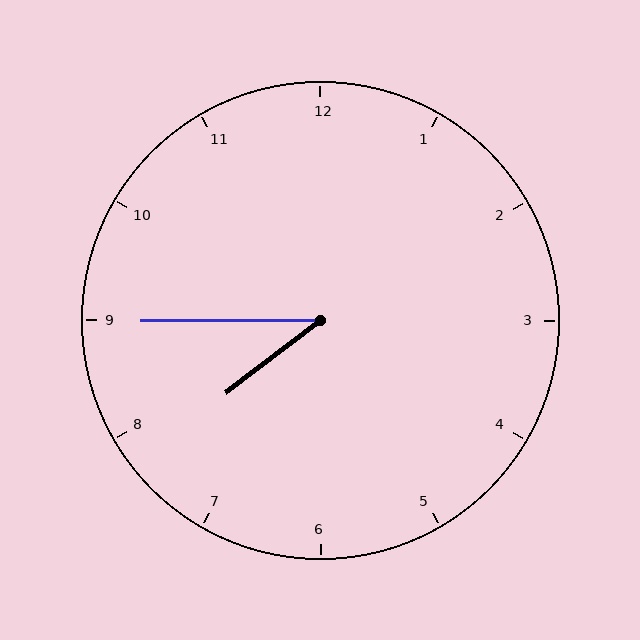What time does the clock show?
7:45.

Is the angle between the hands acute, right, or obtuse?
It is acute.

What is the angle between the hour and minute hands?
Approximately 38 degrees.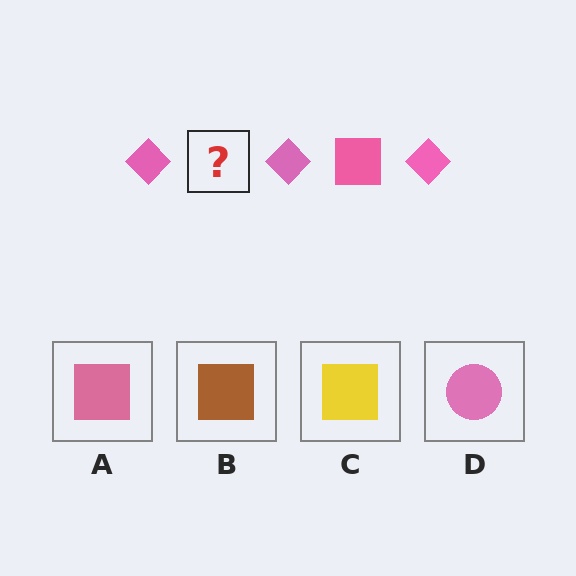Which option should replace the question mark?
Option A.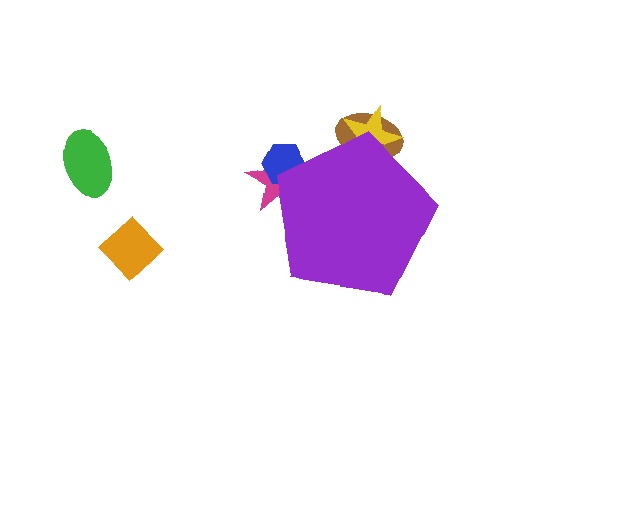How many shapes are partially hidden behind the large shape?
4 shapes are partially hidden.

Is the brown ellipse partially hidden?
Yes, the brown ellipse is partially hidden behind the purple pentagon.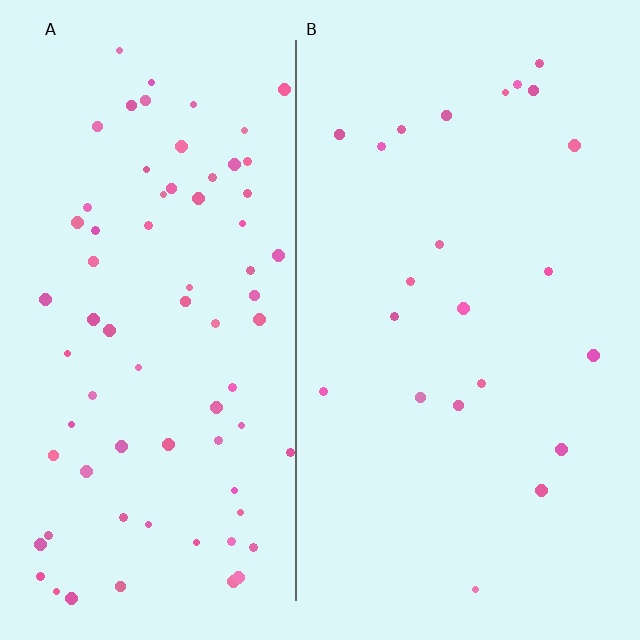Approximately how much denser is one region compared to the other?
Approximately 3.3× — region A over region B.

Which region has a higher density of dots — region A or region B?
A (the left).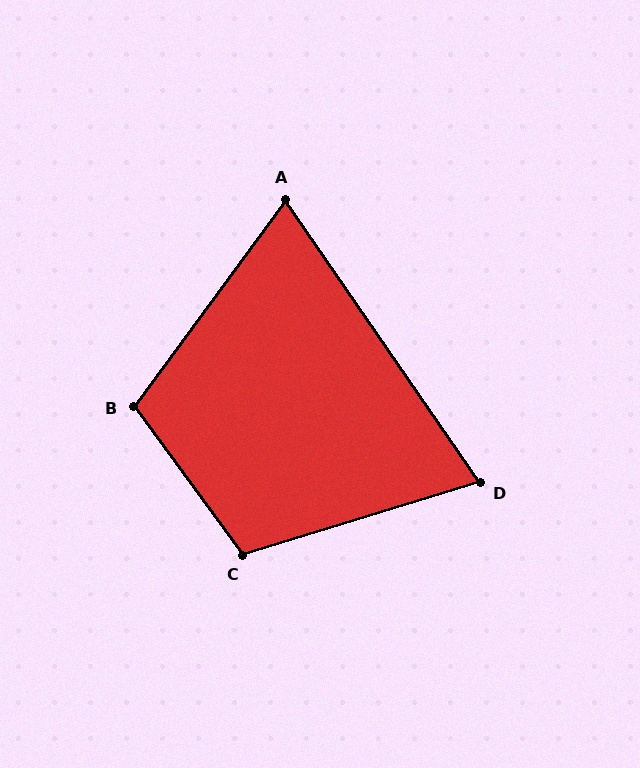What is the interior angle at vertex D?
Approximately 72 degrees (acute).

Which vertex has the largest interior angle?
C, at approximately 109 degrees.